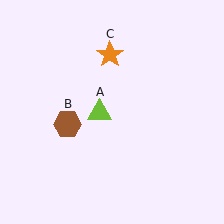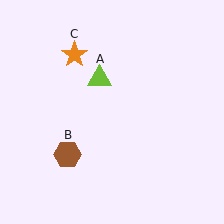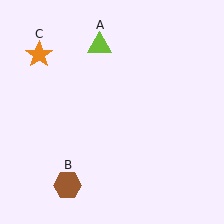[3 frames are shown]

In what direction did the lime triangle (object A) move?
The lime triangle (object A) moved up.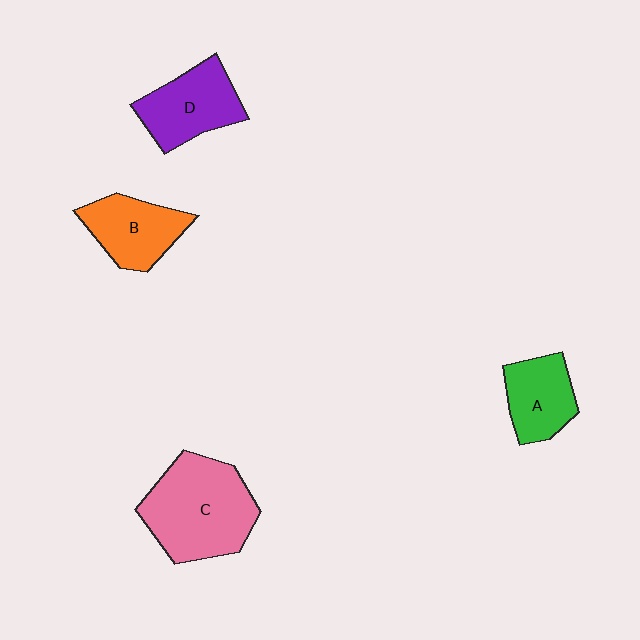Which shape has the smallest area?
Shape A (green).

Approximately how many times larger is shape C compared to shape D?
Approximately 1.5 times.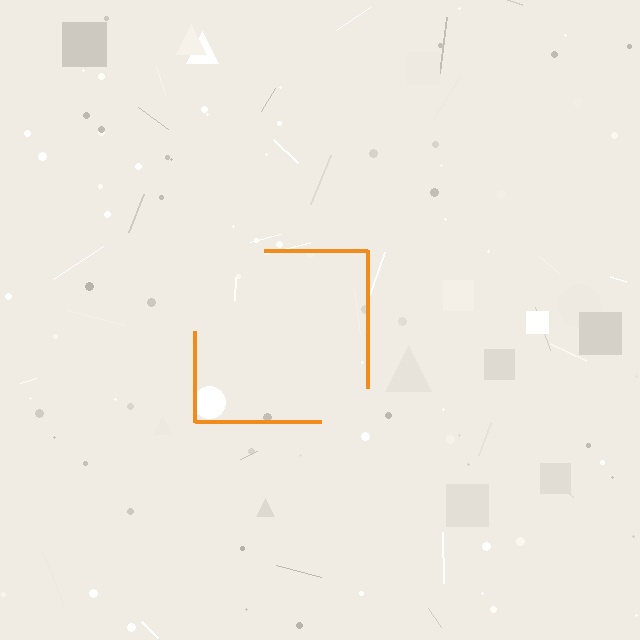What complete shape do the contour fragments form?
The contour fragments form a square.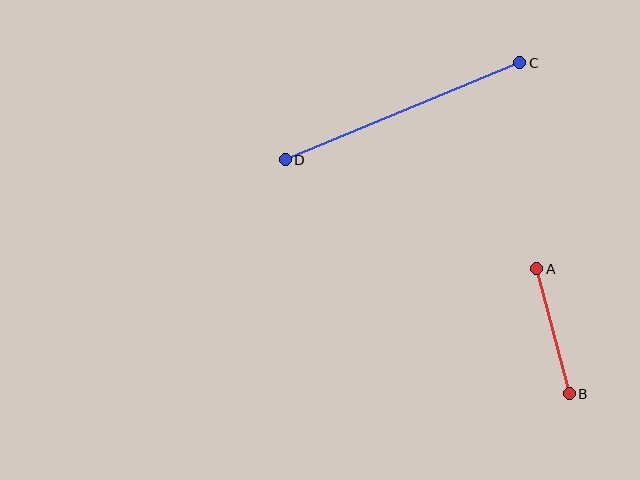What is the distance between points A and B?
The distance is approximately 129 pixels.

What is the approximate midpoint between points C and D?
The midpoint is at approximately (402, 111) pixels.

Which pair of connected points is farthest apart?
Points C and D are farthest apart.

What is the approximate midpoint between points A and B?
The midpoint is at approximately (553, 331) pixels.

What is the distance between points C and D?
The distance is approximately 254 pixels.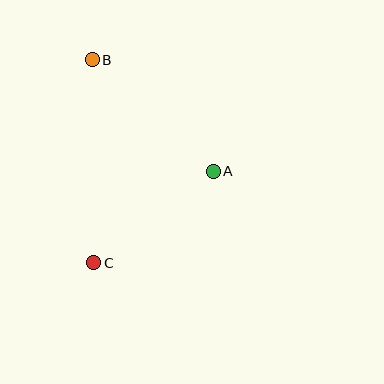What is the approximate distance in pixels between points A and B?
The distance between A and B is approximately 165 pixels.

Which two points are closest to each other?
Points A and C are closest to each other.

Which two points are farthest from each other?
Points B and C are farthest from each other.